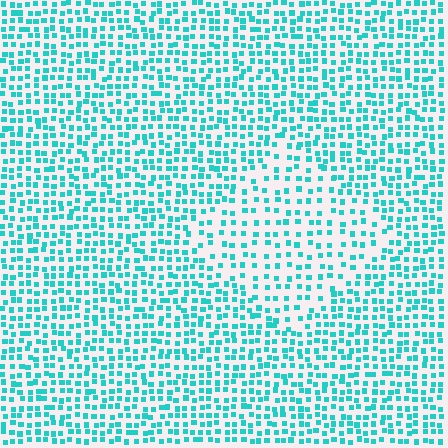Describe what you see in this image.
The image contains small cyan elements arranged at two different densities. A diamond-shaped region is visible where the elements are less densely packed than the surrounding area.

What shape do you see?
I see a diamond.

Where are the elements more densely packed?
The elements are more densely packed outside the diamond boundary.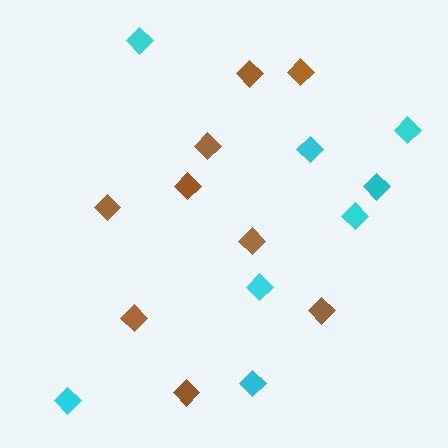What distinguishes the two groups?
There are 2 groups: one group of brown diamonds (9) and one group of cyan diamonds (8).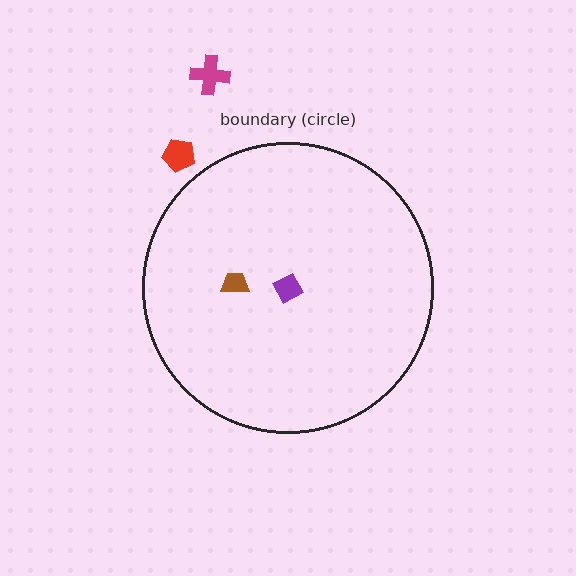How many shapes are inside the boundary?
2 inside, 2 outside.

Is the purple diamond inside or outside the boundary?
Inside.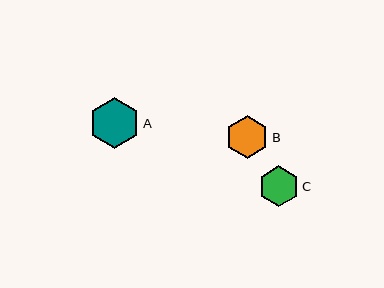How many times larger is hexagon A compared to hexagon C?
Hexagon A is approximately 1.2 times the size of hexagon C.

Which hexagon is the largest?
Hexagon A is the largest with a size of approximately 51 pixels.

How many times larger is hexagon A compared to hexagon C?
Hexagon A is approximately 1.2 times the size of hexagon C.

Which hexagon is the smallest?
Hexagon C is the smallest with a size of approximately 41 pixels.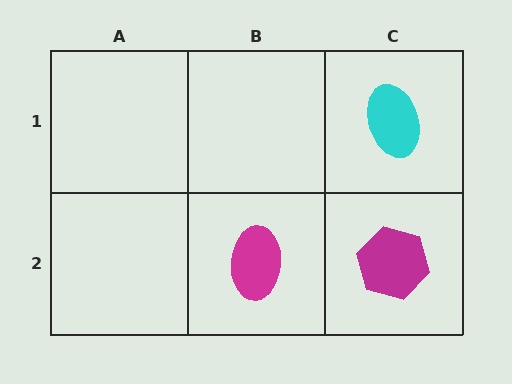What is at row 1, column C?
A cyan ellipse.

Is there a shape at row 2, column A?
No, that cell is empty.